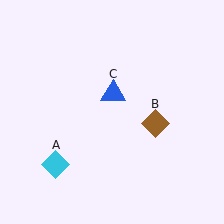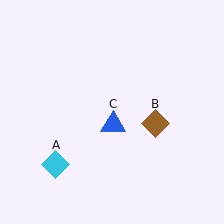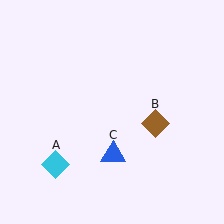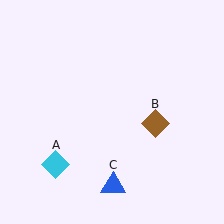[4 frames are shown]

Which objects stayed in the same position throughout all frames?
Cyan diamond (object A) and brown diamond (object B) remained stationary.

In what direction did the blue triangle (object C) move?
The blue triangle (object C) moved down.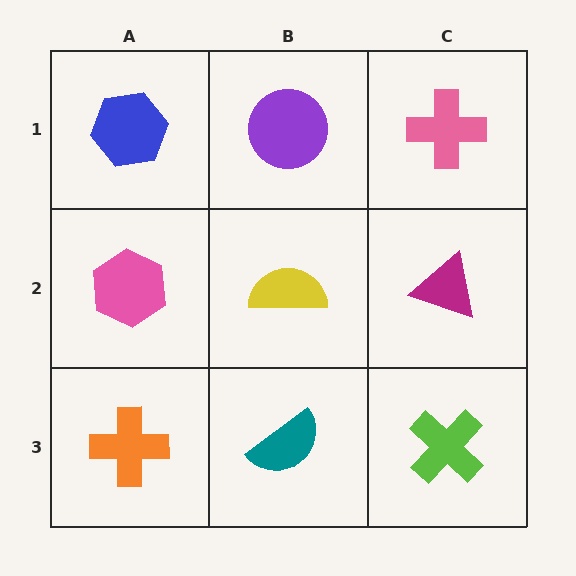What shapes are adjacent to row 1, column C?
A magenta triangle (row 2, column C), a purple circle (row 1, column B).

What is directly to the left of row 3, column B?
An orange cross.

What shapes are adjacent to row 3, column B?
A yellow semicircle (row 2, column B), an orange cross (row 3, column A), a lime cross (row 3, column C).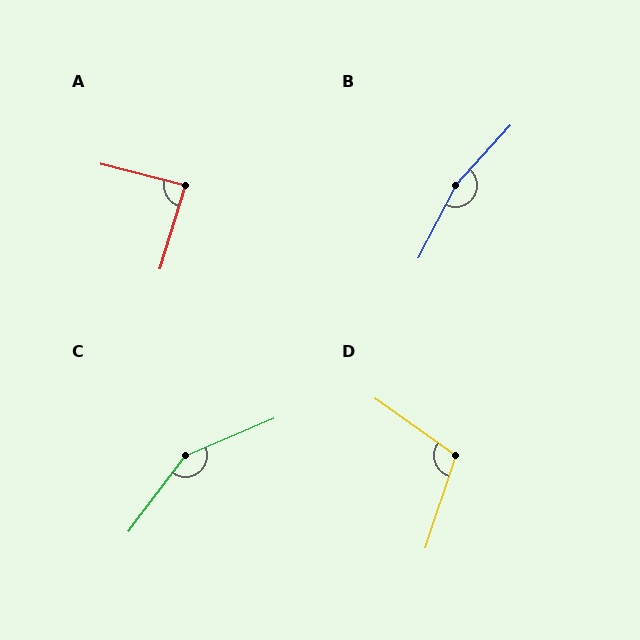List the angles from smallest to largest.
A (87°), D (107°), C (150°), B (165°).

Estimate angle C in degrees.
Approximately 150 degrees.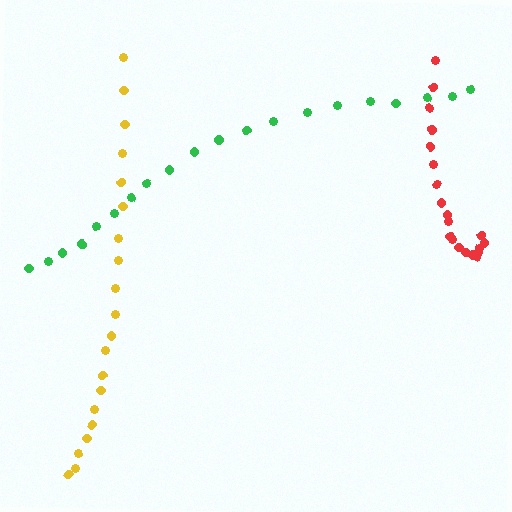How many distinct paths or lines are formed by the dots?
There are 3 distinct paths.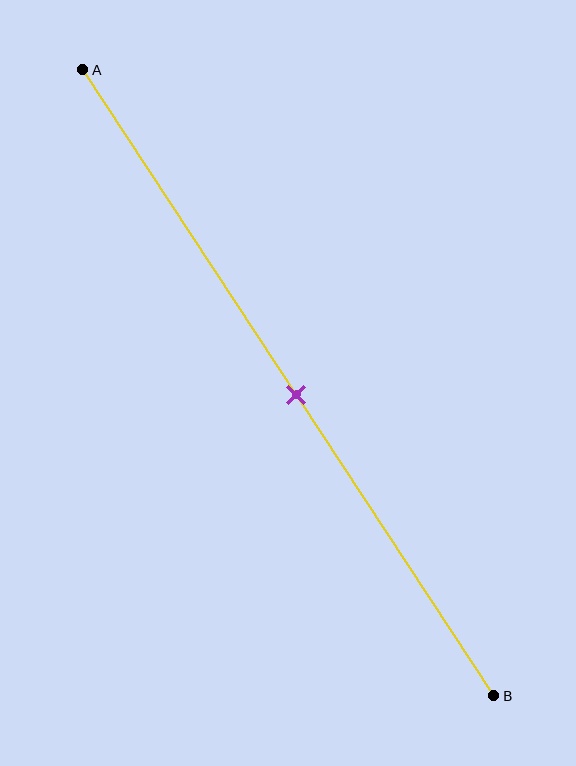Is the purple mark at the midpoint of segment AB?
Yes, the mark is approximately at the midpoint.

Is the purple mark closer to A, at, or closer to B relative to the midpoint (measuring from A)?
The purple mark is approximately at the midpoint of segment AB.